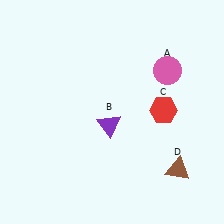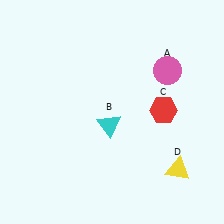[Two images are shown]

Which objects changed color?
B changed from purple to cyan. D changed from brown to yellow.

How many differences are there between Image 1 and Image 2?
There are 2 differences between the two images.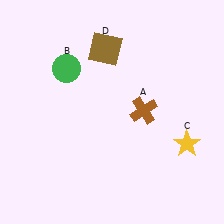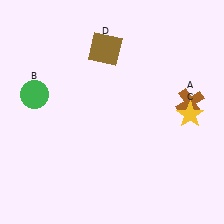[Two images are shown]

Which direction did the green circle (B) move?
The green circle (B) moved left.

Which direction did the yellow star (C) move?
The yellow star (C) moved up.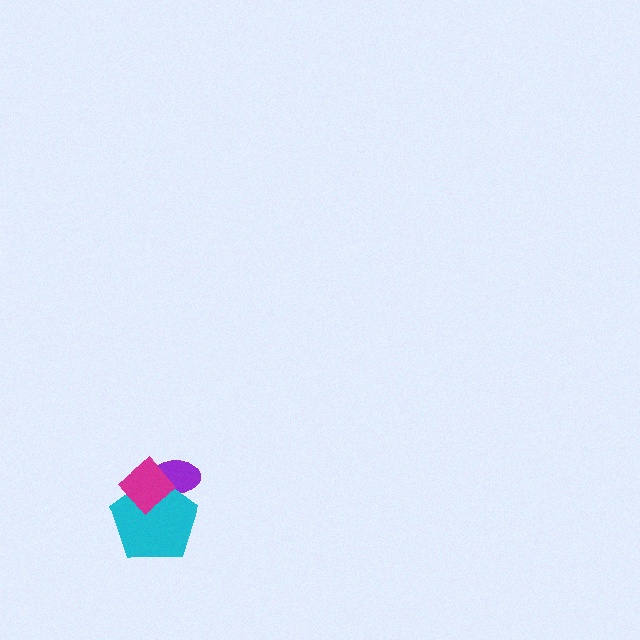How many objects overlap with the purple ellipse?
2 objects overlap with the purple ellipse.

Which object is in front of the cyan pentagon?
The magenta diamond is in front of the cyan pentagon.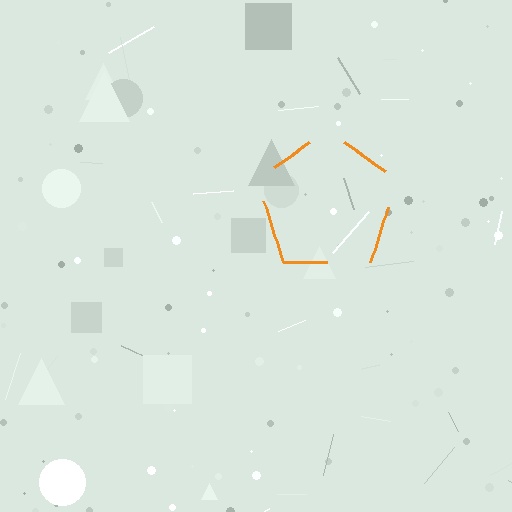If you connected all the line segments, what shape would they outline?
They would outline a pentagon.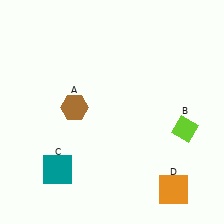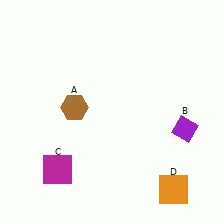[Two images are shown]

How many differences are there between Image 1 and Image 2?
There are 2 differences between the two images.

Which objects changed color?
B changed from lime to purple. C changed from teal to magenta.